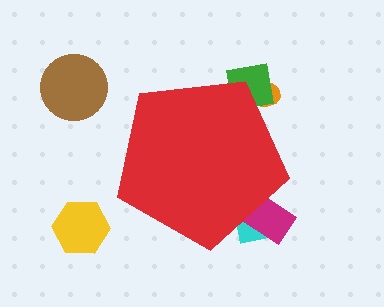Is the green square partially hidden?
Yes, the green square is partially hidden behind the red pentagon.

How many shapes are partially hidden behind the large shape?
4 shapes are partially hidden.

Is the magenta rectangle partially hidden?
Yes, the magenta rectangle is partially hidden behind the red pentagon.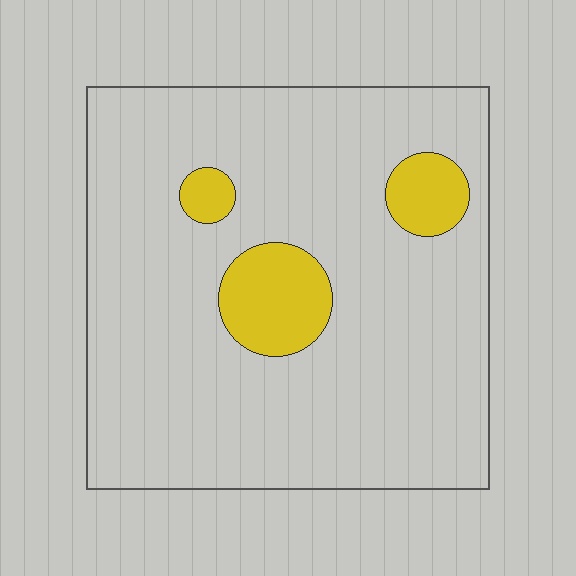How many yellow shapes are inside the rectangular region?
3.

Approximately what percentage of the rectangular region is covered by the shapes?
Approximately 10%.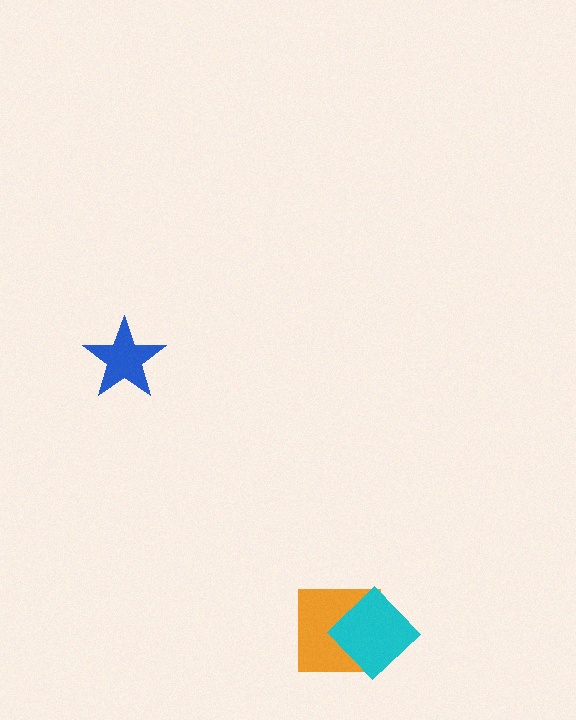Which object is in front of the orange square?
The cyan diamond is in front of the orange square.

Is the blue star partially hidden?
No, no other shape covers it.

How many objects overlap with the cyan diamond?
1 object overlaps with the cyan diamond.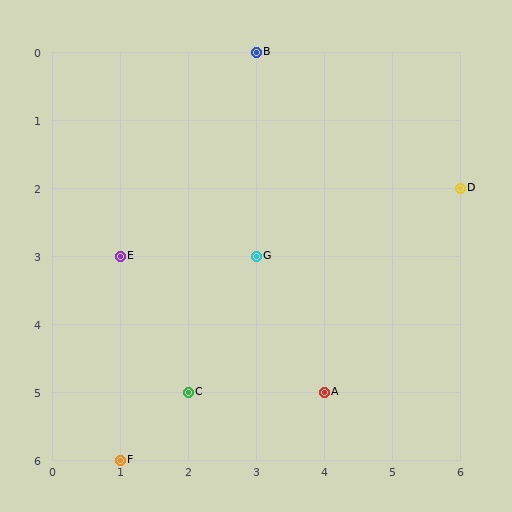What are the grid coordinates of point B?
Point B is at grid coordinates (3, 0).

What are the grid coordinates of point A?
Point A is at grid coordinates (4, 5).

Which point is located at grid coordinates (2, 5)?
Point C is at (2, 5).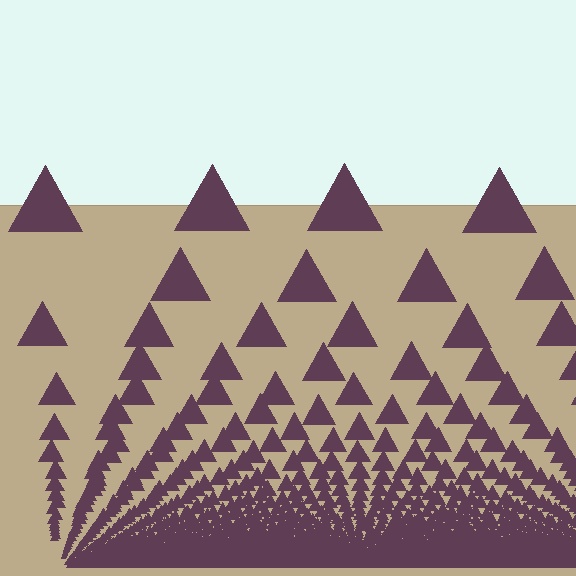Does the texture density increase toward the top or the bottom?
Density increases toward the bottom.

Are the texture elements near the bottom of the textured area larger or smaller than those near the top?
Smaller. The gradient is inverted — elements near the bottom are smaller and denser.